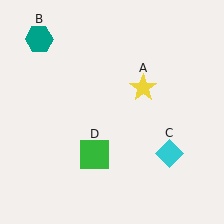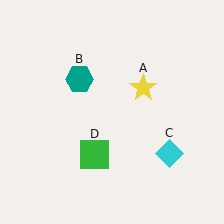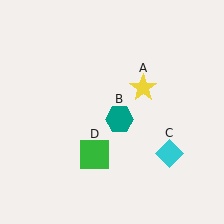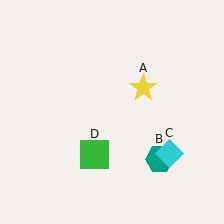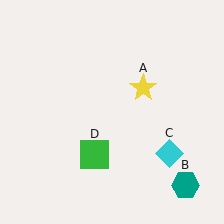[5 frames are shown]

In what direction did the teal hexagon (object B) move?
The teal hexagon (object B) moved down and to the right.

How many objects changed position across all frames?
1 object changed position: teal hexagon (object B).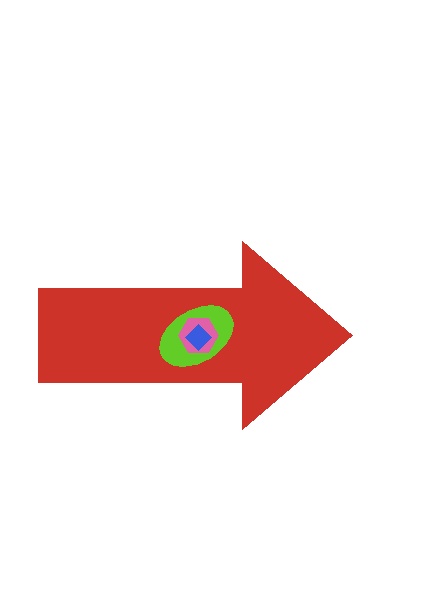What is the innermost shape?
The blue diamond.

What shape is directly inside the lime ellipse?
The pink hexagon.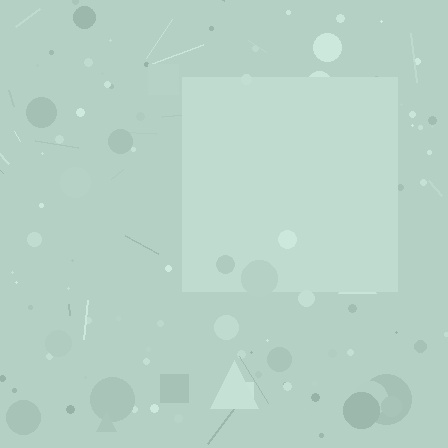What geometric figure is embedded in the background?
A square is embedded in the background.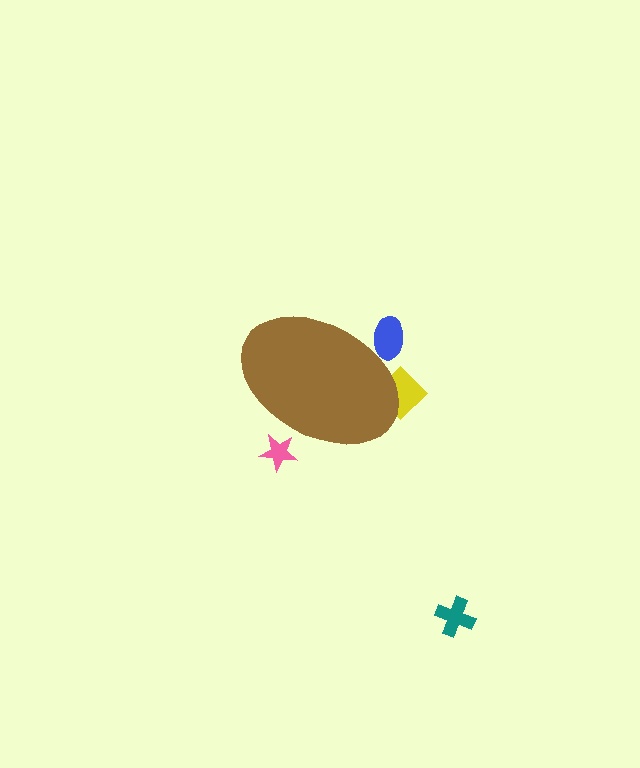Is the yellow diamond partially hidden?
Yes, the yellow diamond is partially hidden behind the brown ellipse.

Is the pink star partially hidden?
Yes, the pink star is partially hidden behind the brown ellipse.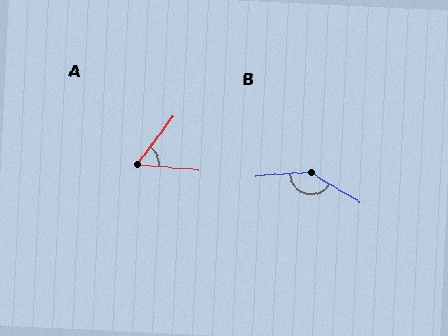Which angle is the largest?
B, at approximately 145 degrees.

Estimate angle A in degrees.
Approximately 58 degrees.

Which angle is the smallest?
A, at approximately 58 degrees.